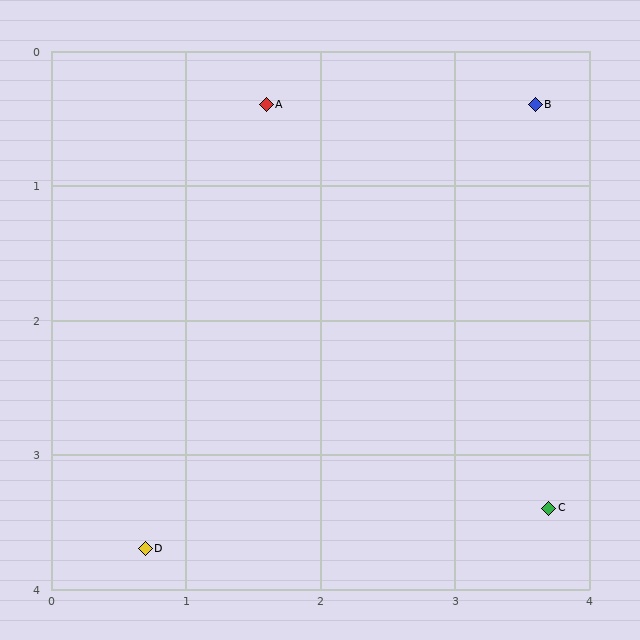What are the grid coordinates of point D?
Point D is at approximately (0.7, 3.7).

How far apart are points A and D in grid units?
Points A and D are about 3.4 grid units apart.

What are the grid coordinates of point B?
Point B is at approximately (3.6, 0.4).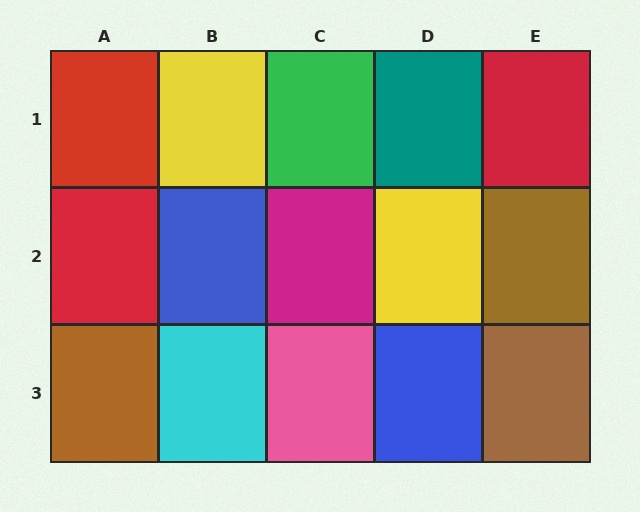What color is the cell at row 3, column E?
Brown.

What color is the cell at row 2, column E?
Brown.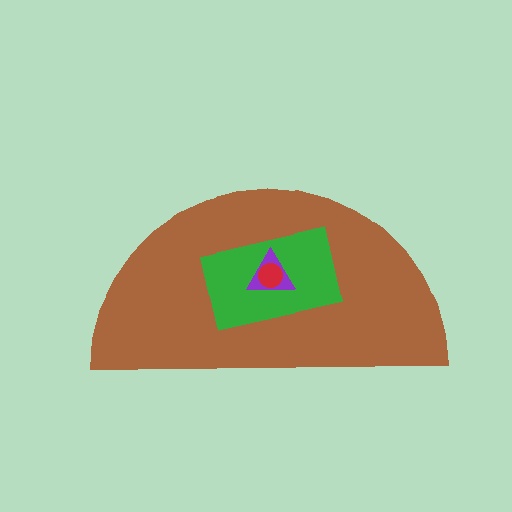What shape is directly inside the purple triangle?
The red circle.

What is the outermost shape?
The brown semicircle.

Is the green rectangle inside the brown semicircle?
Yes.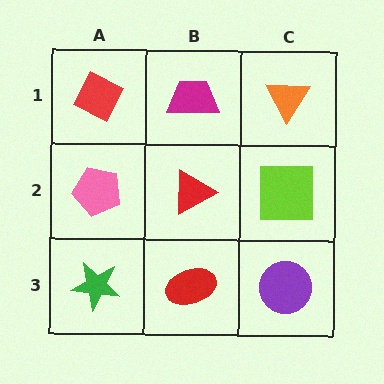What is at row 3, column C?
A purple circle.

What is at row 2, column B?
A red triangle.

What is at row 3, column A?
A green star.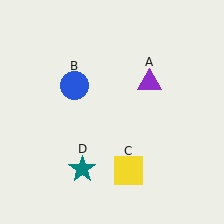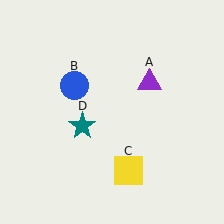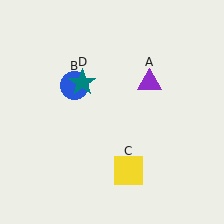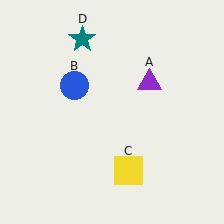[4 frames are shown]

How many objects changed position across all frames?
1 object changed position: teal star (object D).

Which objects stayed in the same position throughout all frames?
Purple triangle (object A) and blue circle (object B) and yellow square (object C) remained stationary.